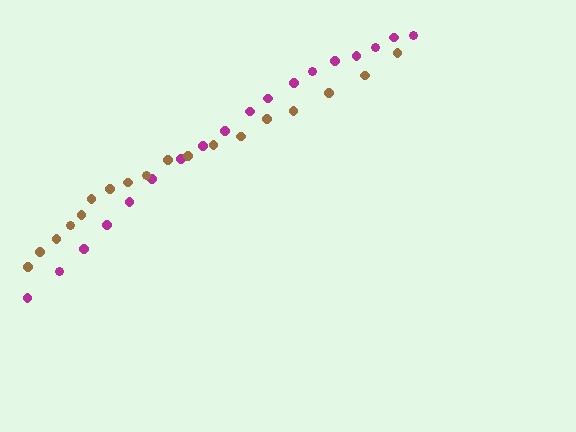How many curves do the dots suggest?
There are 2 distinct paths.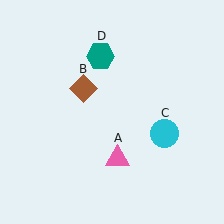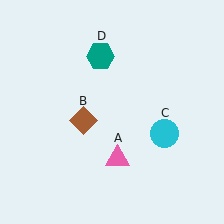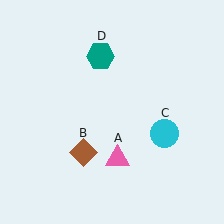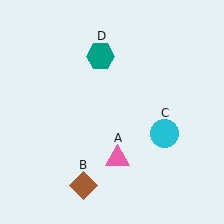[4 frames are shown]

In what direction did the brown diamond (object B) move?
The brown diamond (object B) moved down.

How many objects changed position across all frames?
1 object changed position: brown diamond (object B).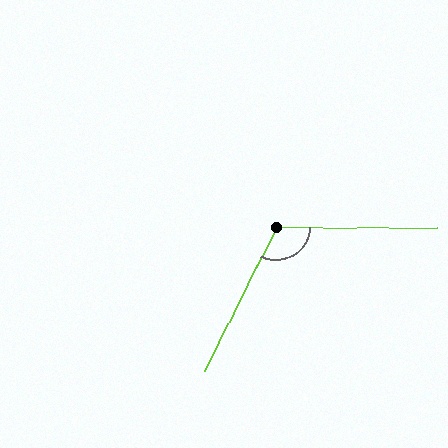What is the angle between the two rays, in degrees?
Approximately 116 degrees.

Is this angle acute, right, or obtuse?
It is obtuse.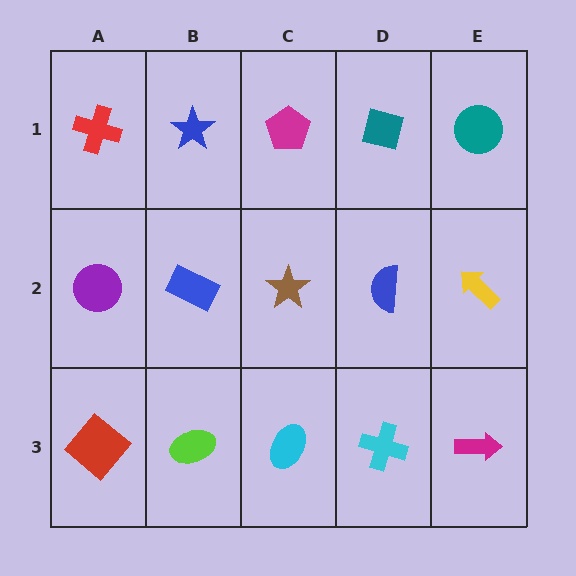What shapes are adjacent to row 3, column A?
A purple circle (row 2, column A), a lime ellipse (row 3, column B).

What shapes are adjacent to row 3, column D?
A blue semicircle (row 2, column D), a cyan ellipse (row 3, column C), a magenta arrow (row 3, column E).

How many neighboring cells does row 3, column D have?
3.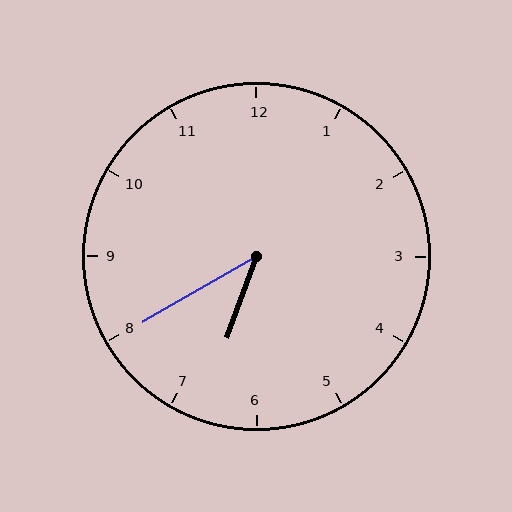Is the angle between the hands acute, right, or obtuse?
It is acute.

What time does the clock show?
6:40.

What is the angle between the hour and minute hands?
Approximately 40 degrees.